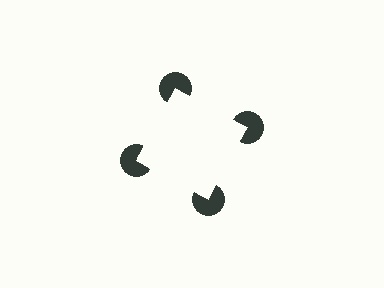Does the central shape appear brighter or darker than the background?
It typically appears slightly brighter than the background, even though no actual brightness change is drawn.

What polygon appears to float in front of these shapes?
An illusory square — its edges are inferred from the aligned wedge cuts in the pac-man discs, not physically drawn.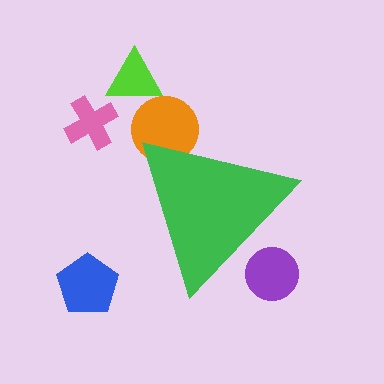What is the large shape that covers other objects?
A green triangle.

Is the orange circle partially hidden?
Yes, the orange circle is partially hidden behind the green triangle.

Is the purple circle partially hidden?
Yes, the purple circle is partially hidden behind the green triangle.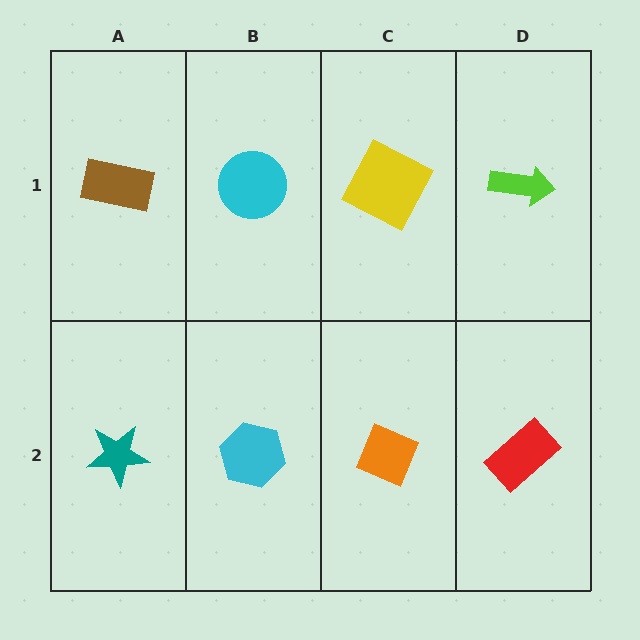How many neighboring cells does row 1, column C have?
3.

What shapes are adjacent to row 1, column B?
A cyan hexagon (row 2, column B), a brown rectangle (row 1, column A), a yellow square (row 1, column C).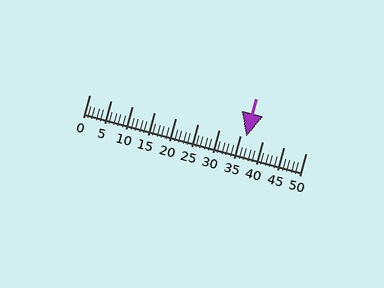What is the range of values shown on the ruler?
The ruler shows values from 0 to 50.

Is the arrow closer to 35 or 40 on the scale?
The arrow is closer to 35.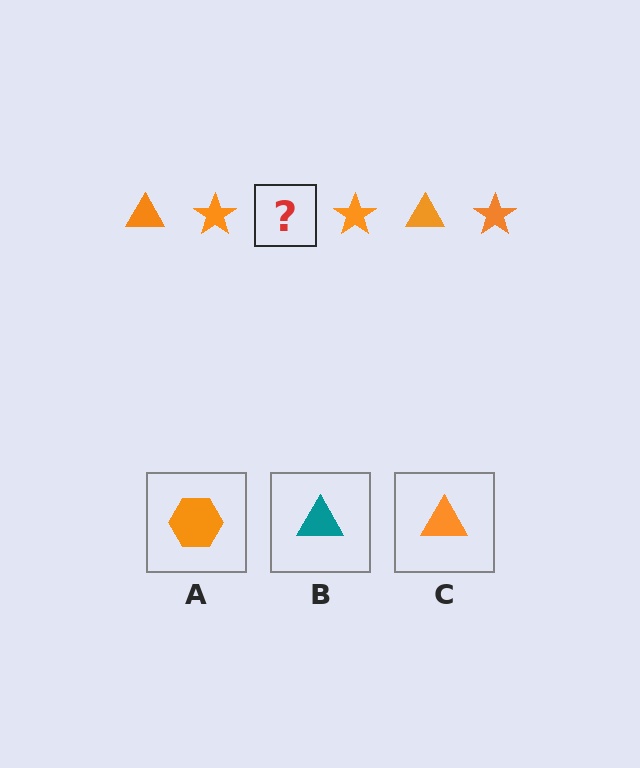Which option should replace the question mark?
Option C.